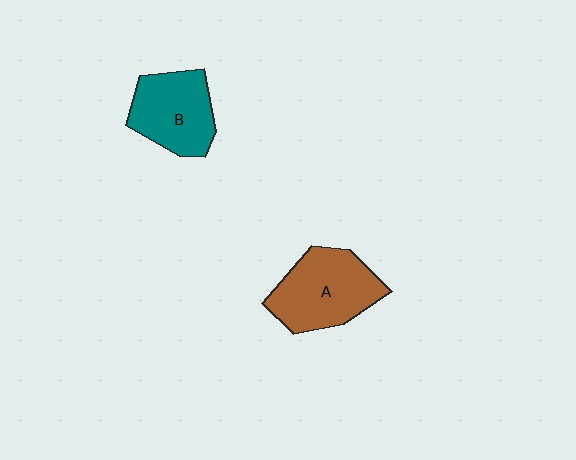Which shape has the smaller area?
Shape B (teal).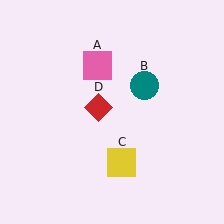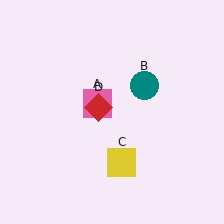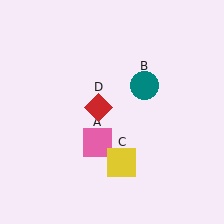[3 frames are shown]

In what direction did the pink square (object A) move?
The pink square (object A) moved down.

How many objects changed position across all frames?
1 object changed position: pink square (object A).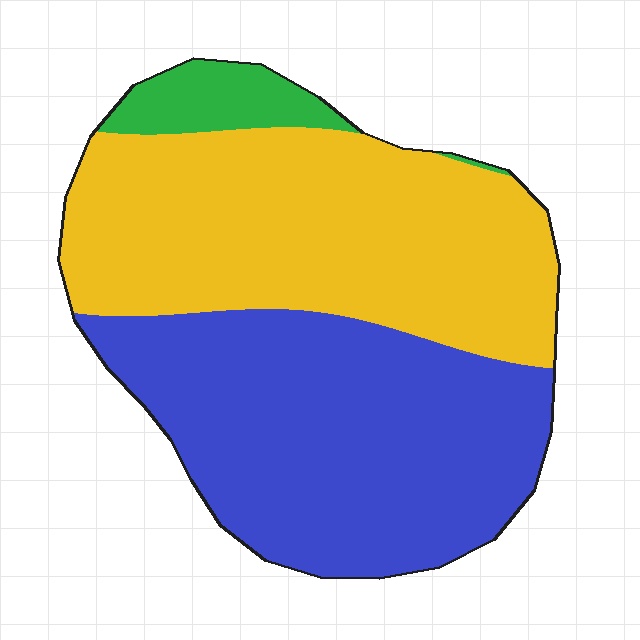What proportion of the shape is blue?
Blue covers roughly 45% of the shape.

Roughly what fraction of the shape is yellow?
Yellow takes up between a third and a half of the shape.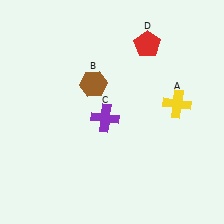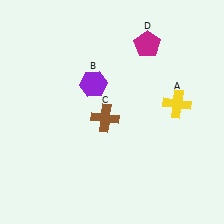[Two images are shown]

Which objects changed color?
B changed from brown to purple. C changed from purple to brown. D changed from red to magenta.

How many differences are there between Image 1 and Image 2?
There are 3 differences between the two images.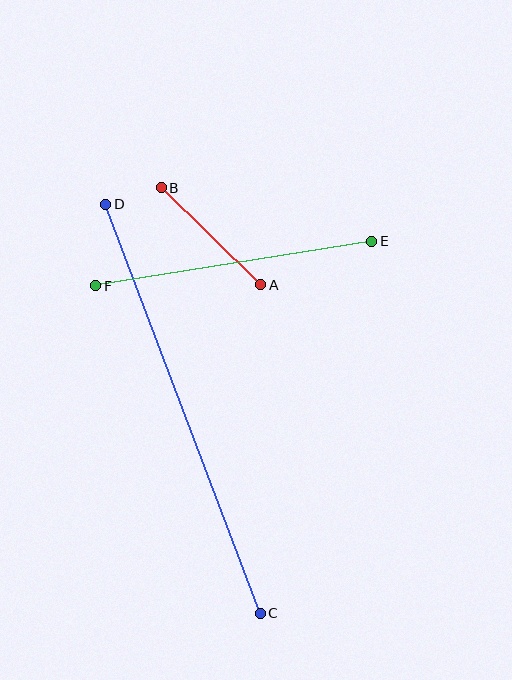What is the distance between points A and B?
The distance is approximately 139 pixels.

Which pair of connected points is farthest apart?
Points C and D are farthest apart.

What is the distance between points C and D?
The distance is approximately 437 pixels.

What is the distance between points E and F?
The distance is approximately 280 pixels.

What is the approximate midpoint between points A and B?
The midpoint is at approximately (211, 236) pixels.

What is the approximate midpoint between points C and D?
The midpoint is at approximately (183, 409) pixels.